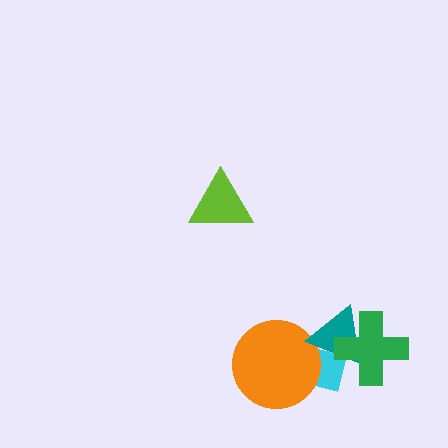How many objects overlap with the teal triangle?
3 objects overlap with the teal triangle.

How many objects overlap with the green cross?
2 objects overlap with the green cross.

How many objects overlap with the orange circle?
2 objects overlap with the orange circle.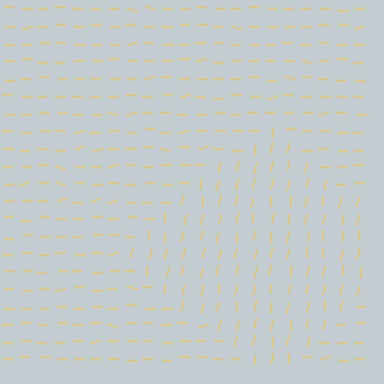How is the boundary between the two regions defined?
The boundary is defined purely by a change in line orientation (approximately 80 degrees difference). All lines are the same color and thickness.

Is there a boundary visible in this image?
Yes, there is a texture boundary formed by a change in line orientation.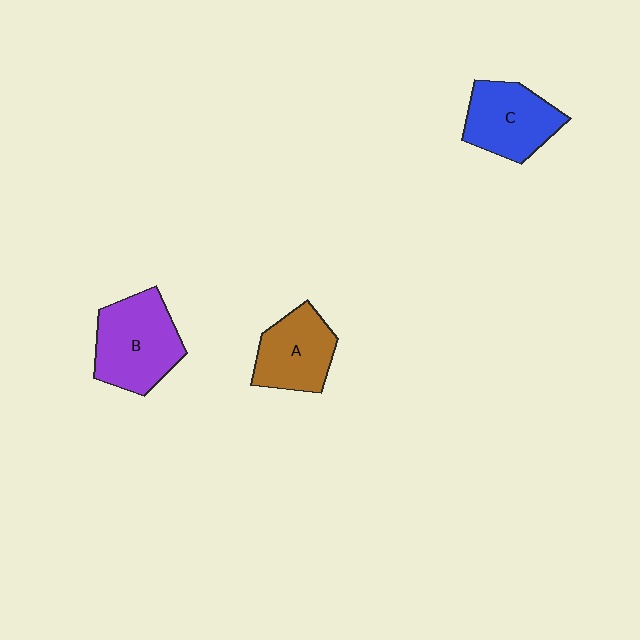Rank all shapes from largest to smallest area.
From largest to smallest: B (purple), C (blue), A (brown).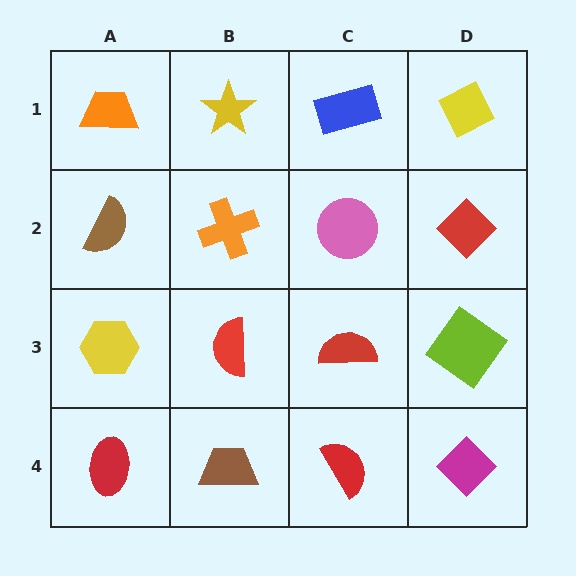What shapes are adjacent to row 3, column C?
A pink circle (row 2, column C), a red semicircle (row 4, column C), a red semicircle (row 3, column B), a lime diamond (row 3, column D).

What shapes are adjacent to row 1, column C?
A pink circle (row 2, column C), a yellow star (row 1, column B), a yellow diamond (row 1, column D).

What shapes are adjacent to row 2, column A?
An orange trapezoid (row 1, column A), a yellow hexagon (row 3, column A), an orange cross (row 2, column B).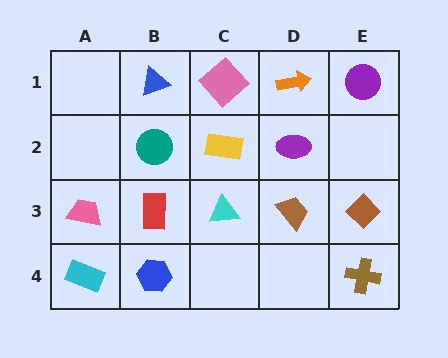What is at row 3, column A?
A pink trapezoid.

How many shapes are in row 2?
3 shapes.